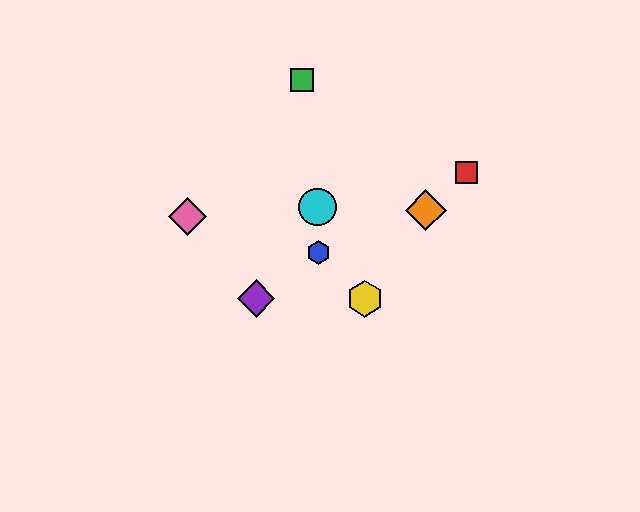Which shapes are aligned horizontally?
The yellow hexagon, the purple diamond are aligned horizontally.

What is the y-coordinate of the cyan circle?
The cyan circle is at y≈207.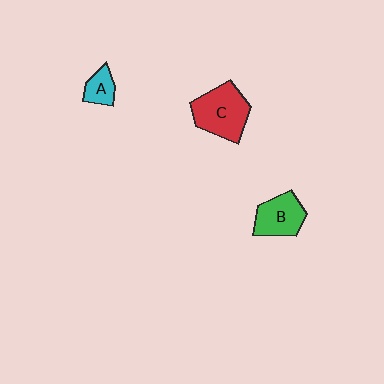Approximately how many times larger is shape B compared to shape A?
Approximately 1.8 times.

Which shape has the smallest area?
Shape A (cyan).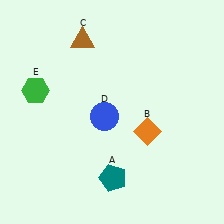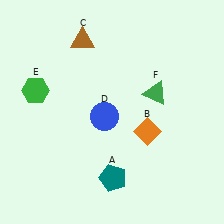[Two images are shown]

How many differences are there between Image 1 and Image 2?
There is 1 difference between the two images.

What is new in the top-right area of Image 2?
A green triangle (F) was added in the top-right area of Image 2.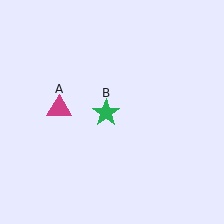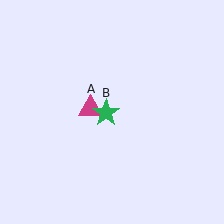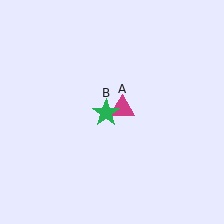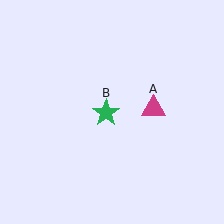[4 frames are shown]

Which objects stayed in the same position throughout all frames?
Green star (object B) remained stationary.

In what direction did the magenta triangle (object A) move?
The magenta triangle (object A) moved right.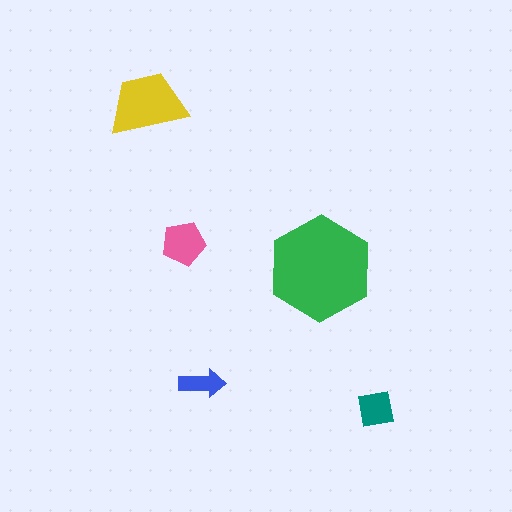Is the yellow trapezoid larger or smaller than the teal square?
Larger.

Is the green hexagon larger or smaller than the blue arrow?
Larger.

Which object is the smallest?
The blue arrow.